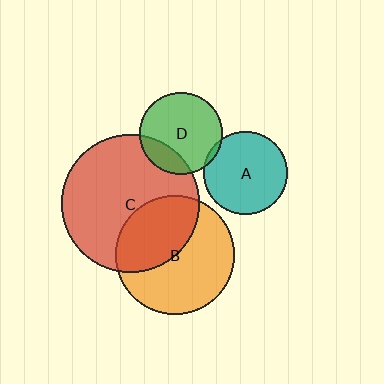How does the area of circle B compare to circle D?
Approximately 2.1 times.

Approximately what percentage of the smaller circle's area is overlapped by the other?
Approximately 20%.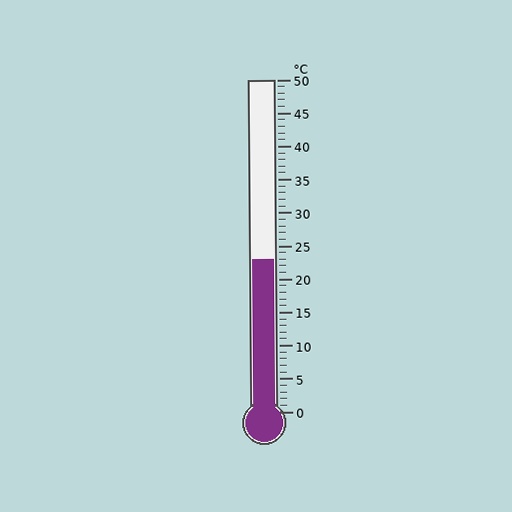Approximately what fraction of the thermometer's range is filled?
The thermometer is filled to approximately 45% of its range.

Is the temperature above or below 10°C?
The temperature is above 10°C.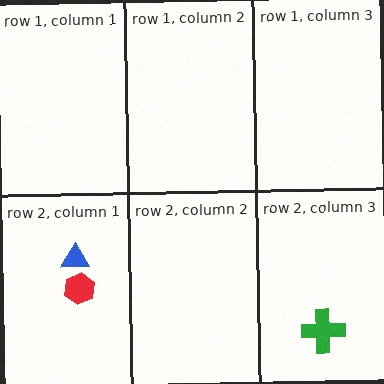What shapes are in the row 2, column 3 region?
The green cross.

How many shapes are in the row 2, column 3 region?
1.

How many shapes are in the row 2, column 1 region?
2.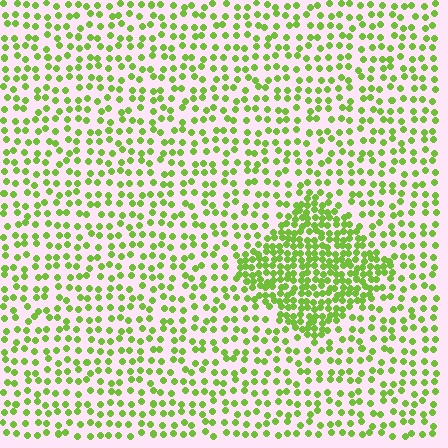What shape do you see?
I see a diamond.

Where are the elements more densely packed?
The elements are more densely packed inside the diamond boundary.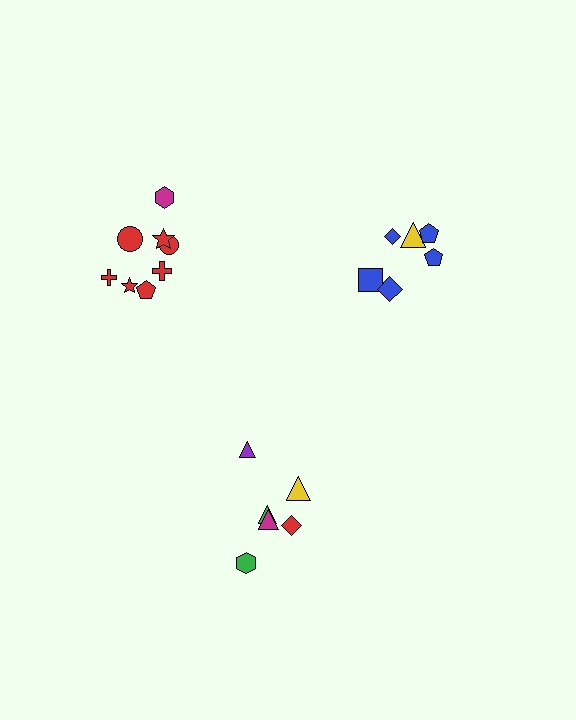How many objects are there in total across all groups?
There are 20 objects.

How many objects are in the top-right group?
There are 6 objects.